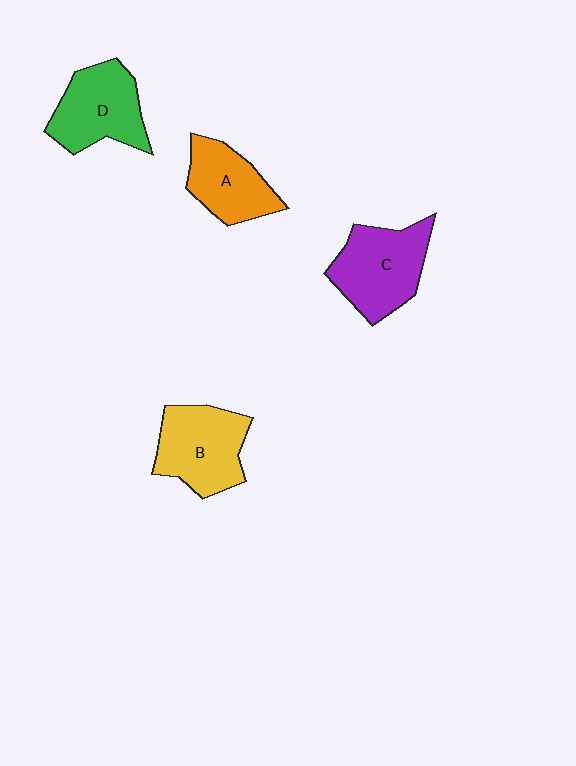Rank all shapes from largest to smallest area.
From largest to smallest: C (purple), B (yellow), D (green), A (orange).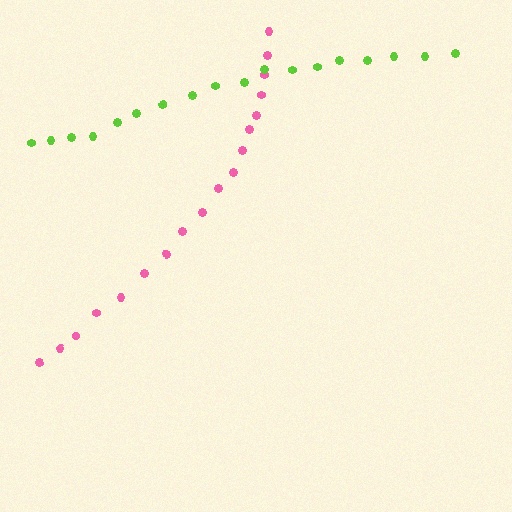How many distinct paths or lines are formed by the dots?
There are 2 distinct paths.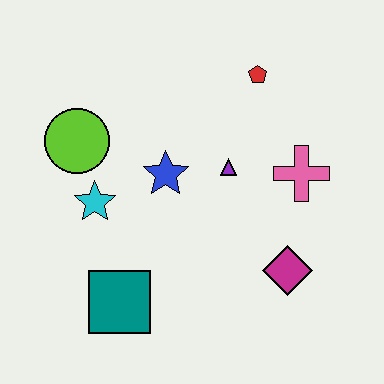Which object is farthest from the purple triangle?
The teal square is farthest from the purple triangle.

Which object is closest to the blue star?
The purple triangle is closest to the blue star.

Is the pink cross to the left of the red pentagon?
No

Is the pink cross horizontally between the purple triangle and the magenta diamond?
No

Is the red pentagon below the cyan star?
No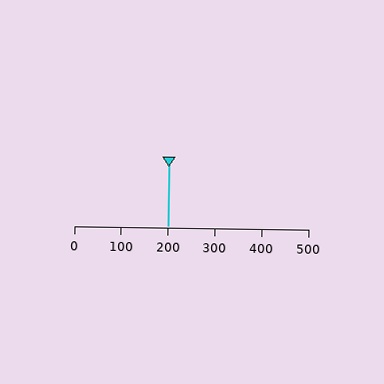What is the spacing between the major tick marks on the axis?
The major ticks are spaced 100 apart.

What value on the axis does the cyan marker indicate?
The marker indicates approximately 200.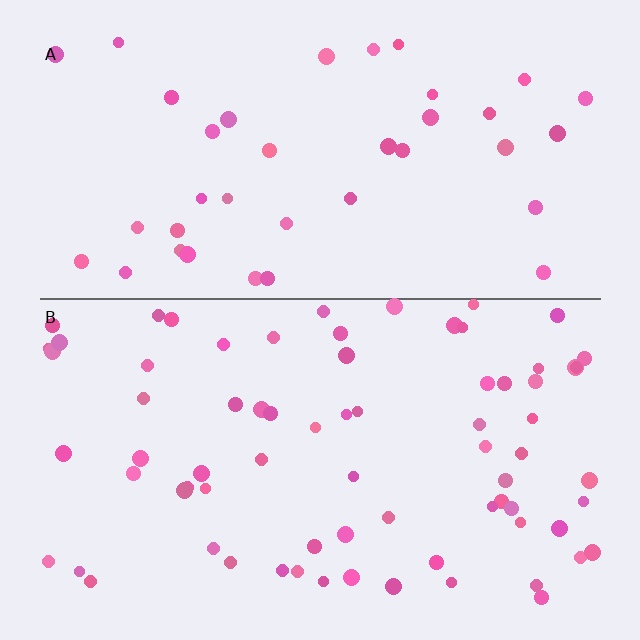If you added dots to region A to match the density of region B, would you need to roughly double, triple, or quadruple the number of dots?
Approximately double.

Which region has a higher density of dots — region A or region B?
B (the bottom).